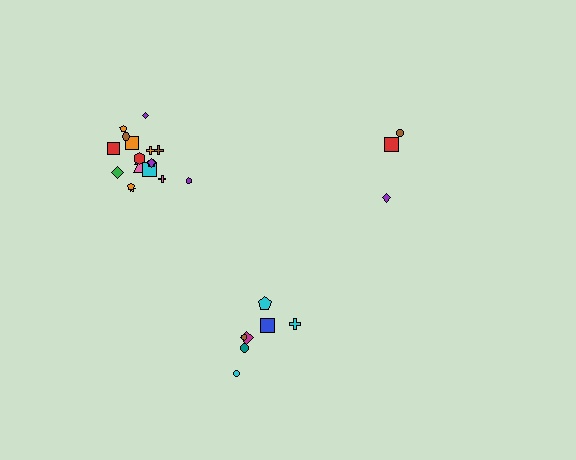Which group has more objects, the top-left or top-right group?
The top-left group.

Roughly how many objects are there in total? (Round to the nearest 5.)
Roughly 30 objects in total.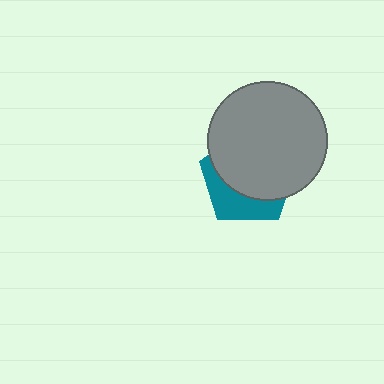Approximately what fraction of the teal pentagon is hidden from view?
Roughly 67% of the teal pentagon is hidden behind the gray circle.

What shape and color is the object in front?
The object in front is a gray circle.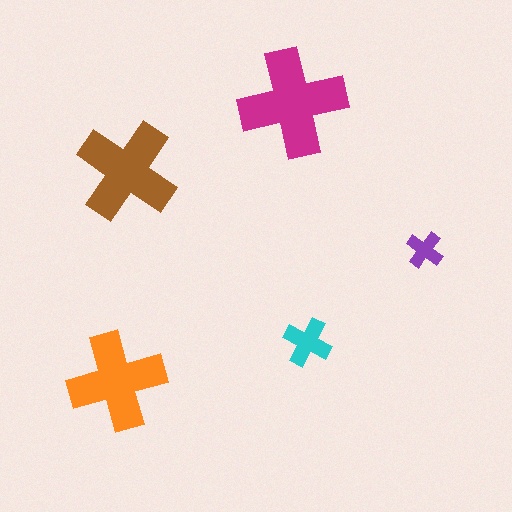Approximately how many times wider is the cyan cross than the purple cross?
About 1.5 times wider.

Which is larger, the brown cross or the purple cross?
The brown one.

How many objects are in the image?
There are 5 objects in the image.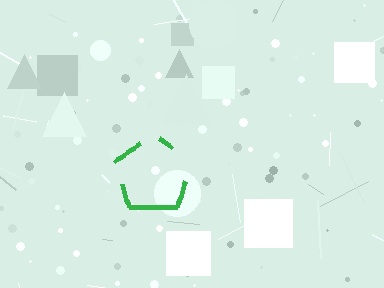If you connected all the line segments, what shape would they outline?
They would outline a pentagon.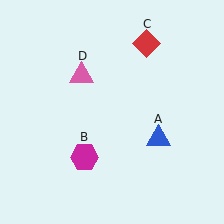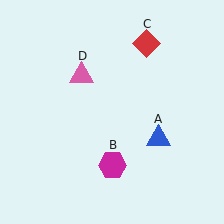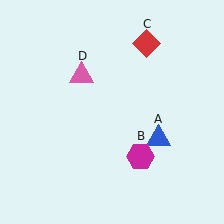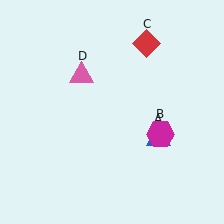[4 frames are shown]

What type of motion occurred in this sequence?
The magenta hexagon (object B) rotated counterclockwise around the center of the scene.